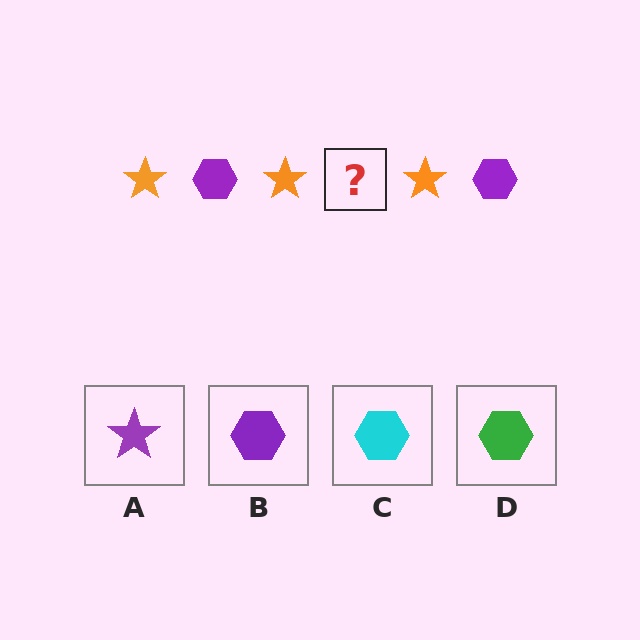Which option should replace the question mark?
Option B.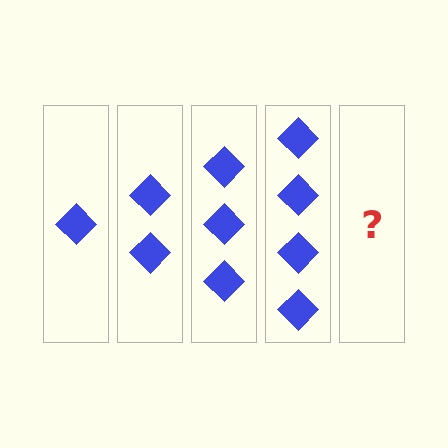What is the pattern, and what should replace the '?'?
The pattern is that each step adds one more diamond. The '?' should be 5 diamonds.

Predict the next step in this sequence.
The next step is 5 diamonds.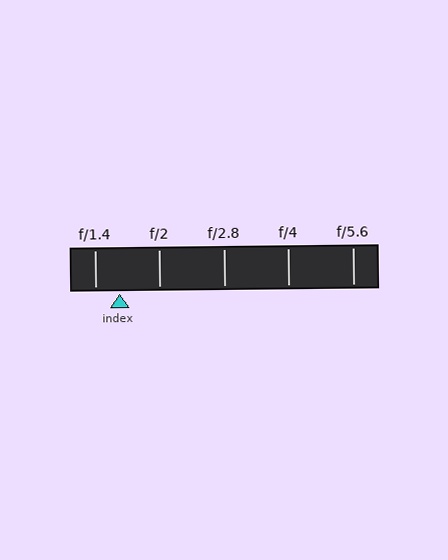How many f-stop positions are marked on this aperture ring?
There are 5 f-stop positions marked.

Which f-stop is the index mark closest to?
The index mark is closest to f/1.4.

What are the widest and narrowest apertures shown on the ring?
The widest aperture shown is f/1.4 and the narrowest is f/5.6.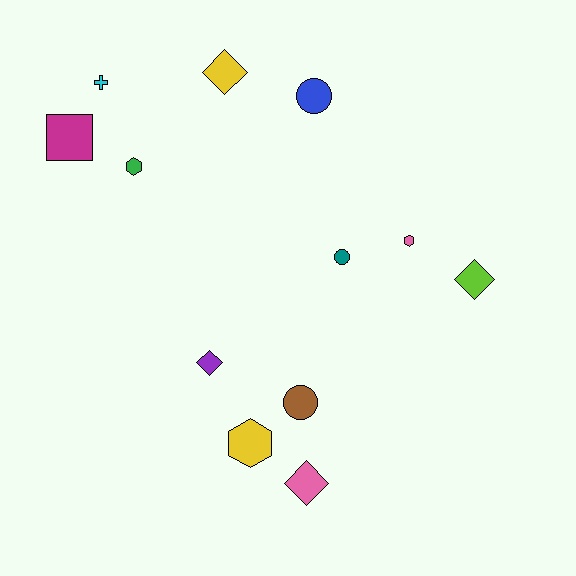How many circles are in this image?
There are 3 circles.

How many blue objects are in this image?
There is 1 blue object.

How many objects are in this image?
There are 12 objects.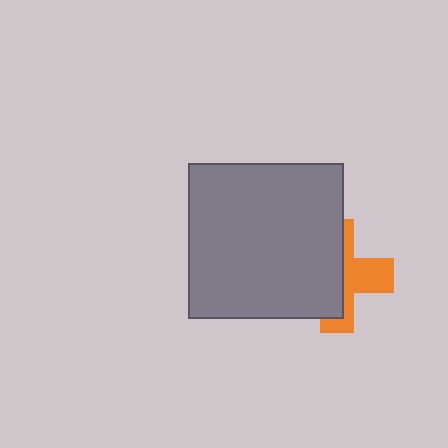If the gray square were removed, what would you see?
You would see the complete orange cross.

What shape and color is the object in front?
The object in front is a gray square.